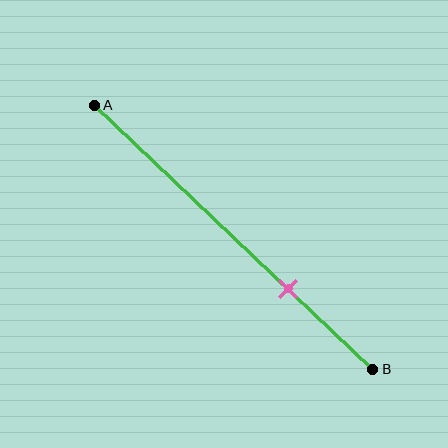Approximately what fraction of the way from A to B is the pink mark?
The pink mark is approximately 70% of the way from A to B.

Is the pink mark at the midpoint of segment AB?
No, the mark is at about 70% from A, not at the 50% midpoint.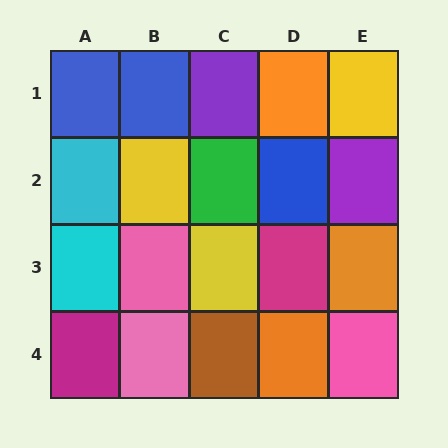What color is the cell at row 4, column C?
Brown.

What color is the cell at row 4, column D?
Orange.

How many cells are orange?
3 cells are orange.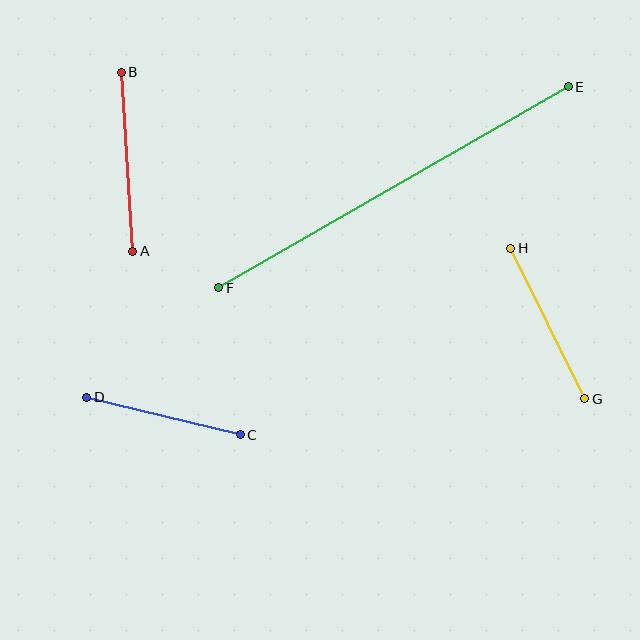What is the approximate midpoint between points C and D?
The midpoint is at approximately (163, 416) pixels.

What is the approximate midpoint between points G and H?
The midpoint is at approximately (548, 324) pixels.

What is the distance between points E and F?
The distance is approximately 403 pixels.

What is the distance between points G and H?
The distance is approximately 168 pixels.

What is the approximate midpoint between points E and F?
The midpoint is at approximately (393, 187) pixels.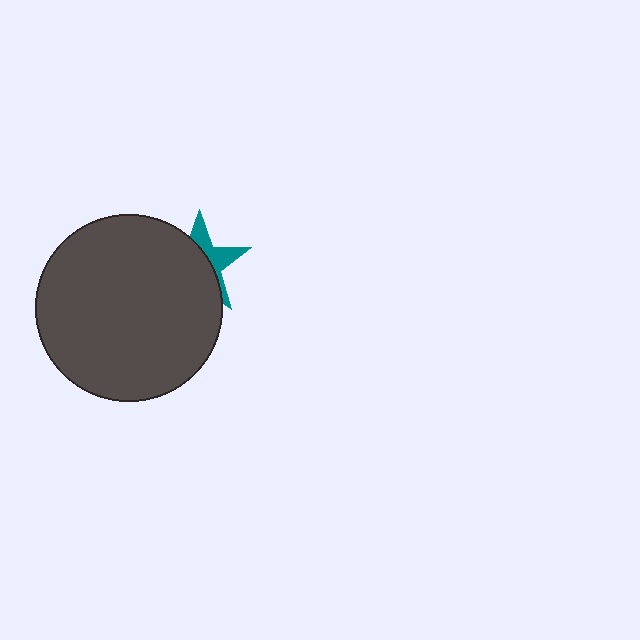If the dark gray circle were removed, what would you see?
You would see the complete teal star.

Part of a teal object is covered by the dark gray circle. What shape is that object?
It is a star.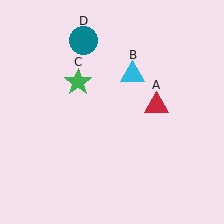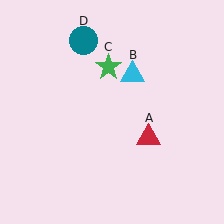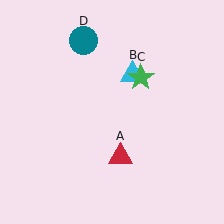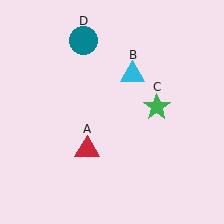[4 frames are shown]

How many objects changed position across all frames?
2 objects changed position: red triangle (object A), green star (object C).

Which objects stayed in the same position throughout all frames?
Cyan triangle (object B) and teal circle (object D) remained stationary.